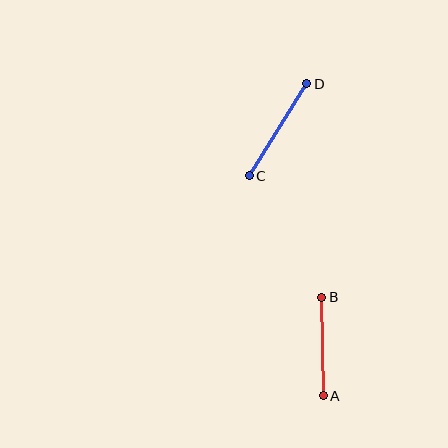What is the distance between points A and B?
The distance is approximately 98 pixels.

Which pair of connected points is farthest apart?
Points C and D are farthest apart.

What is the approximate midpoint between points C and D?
The midpoint is at approximately (278, 130) pixels.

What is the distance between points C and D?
The distance is approximately 109 pixels.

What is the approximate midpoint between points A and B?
The midpoint is at approximately (323, 347) pixels.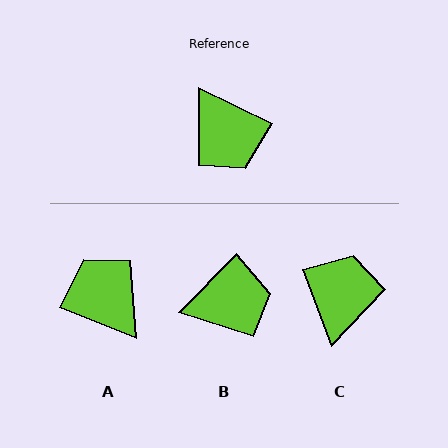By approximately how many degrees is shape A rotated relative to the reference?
Approximately 176 degrees clockwise.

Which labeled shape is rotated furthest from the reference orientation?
A, about 176 degrees away.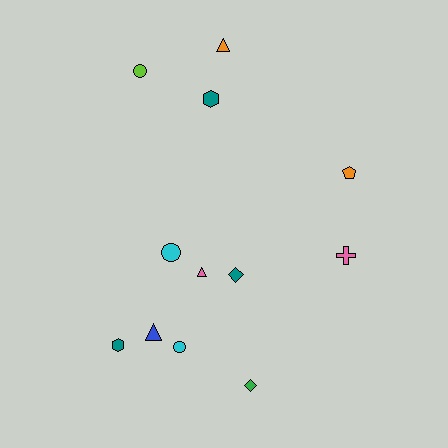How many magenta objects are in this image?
There are no magenta objects.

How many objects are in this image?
There are 12 objects.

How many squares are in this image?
There are no squares.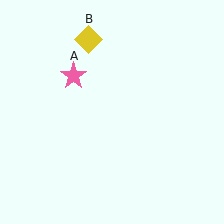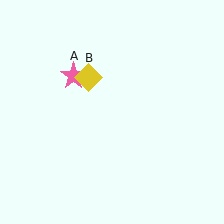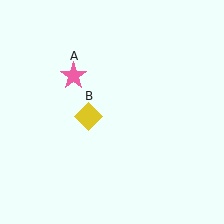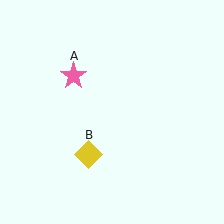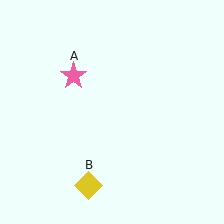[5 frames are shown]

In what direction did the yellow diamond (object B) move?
The yellow diamond (object B) moved down.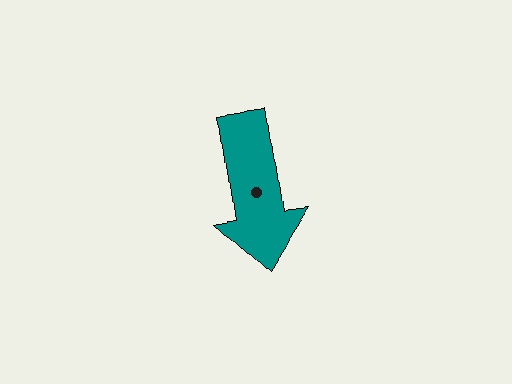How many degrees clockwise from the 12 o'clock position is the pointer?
Approximately 172 degrees.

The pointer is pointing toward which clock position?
Roughly 6 o'clock.